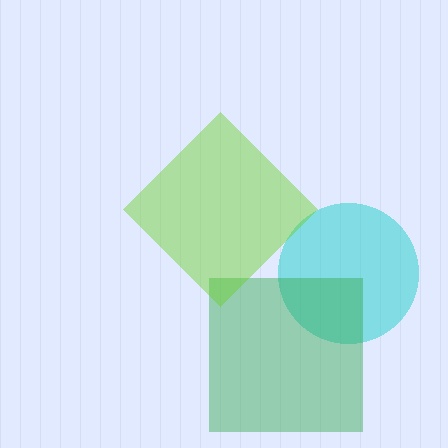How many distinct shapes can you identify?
There are 3 distinct shapes: a cyan circle, a green square, a lime diamond.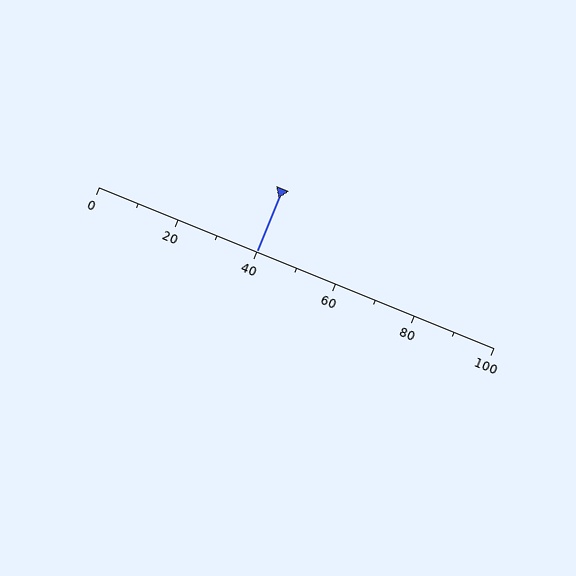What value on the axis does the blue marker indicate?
The marker indicates approximately 40.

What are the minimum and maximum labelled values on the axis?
The axis runs from 0 to 100.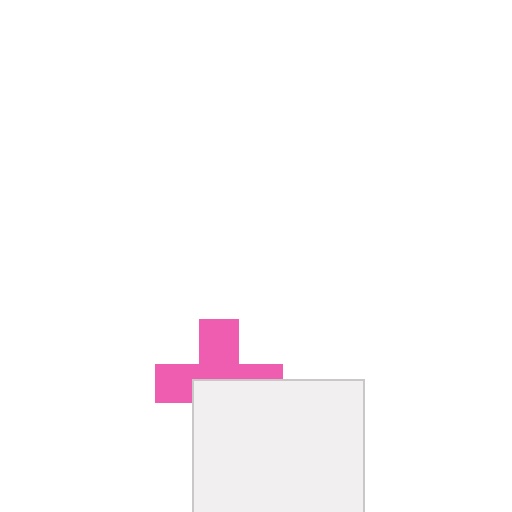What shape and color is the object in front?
The object in front is a white square.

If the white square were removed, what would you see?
You would see the complete pink cross.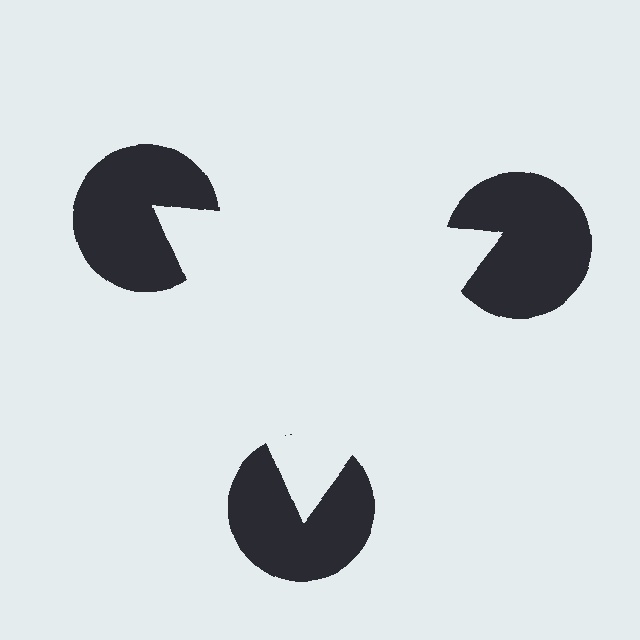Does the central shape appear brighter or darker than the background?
It typically appears slightly brighter than the background, even though no actual brightness change is drawn.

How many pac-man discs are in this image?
There are 3 — one at each vertex of the illusory triangle.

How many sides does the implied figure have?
3 sides.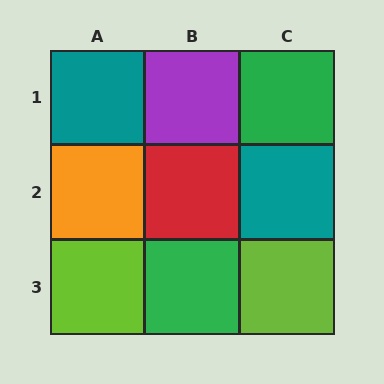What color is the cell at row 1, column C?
Green.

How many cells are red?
1 cell is red.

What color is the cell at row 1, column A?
Teal.